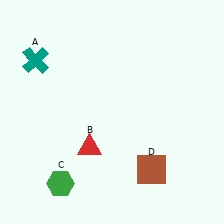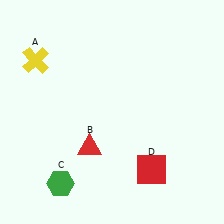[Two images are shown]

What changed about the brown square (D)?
In Image 1, D is brown. In Image 2, it changed to red.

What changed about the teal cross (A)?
In Image 1, A is teal. In Image 2, it changed to yellow.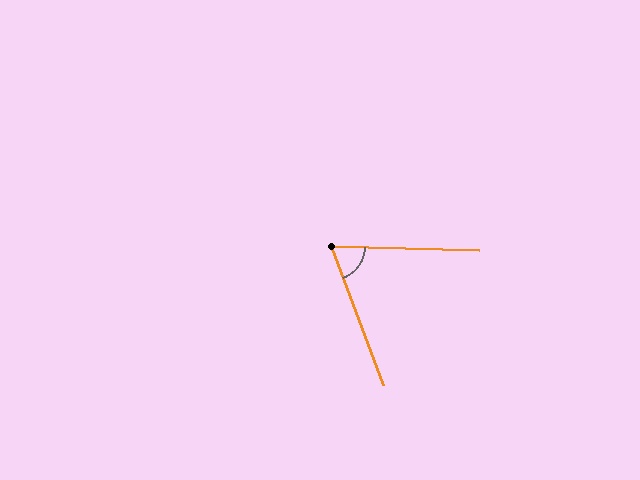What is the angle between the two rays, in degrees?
Approximately 68 degrees.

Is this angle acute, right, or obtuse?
It is acute.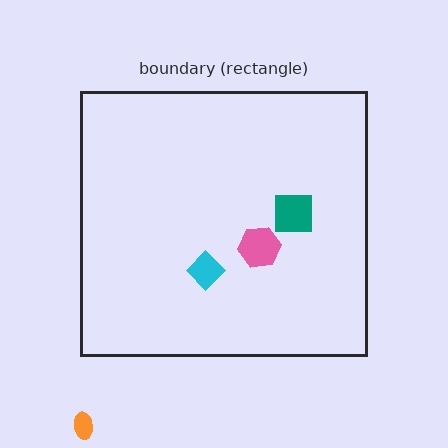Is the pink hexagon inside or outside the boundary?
Inside.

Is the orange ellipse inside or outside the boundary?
Outside.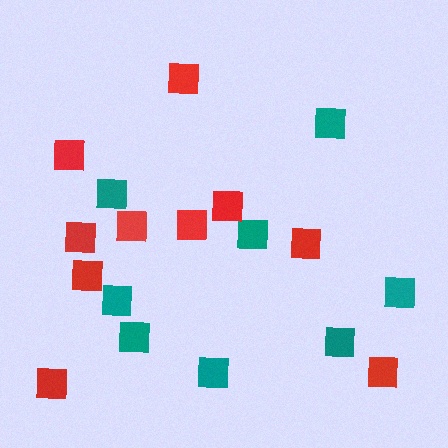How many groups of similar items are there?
There are 2 groups: one group of teal squares (8) and one group of red squares (10).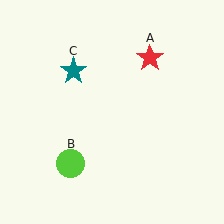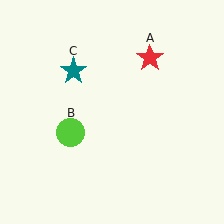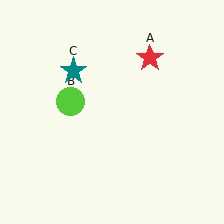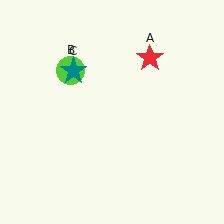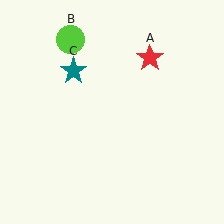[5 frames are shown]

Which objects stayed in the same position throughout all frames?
Red star (object A) and teal star (object C) remained stationary.